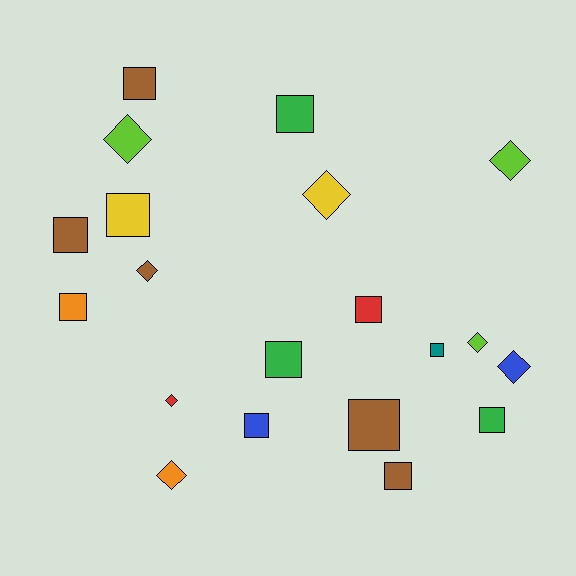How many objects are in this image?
There are 20 objects.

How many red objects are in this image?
There are 2 red objects.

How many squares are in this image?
There are 12 squares.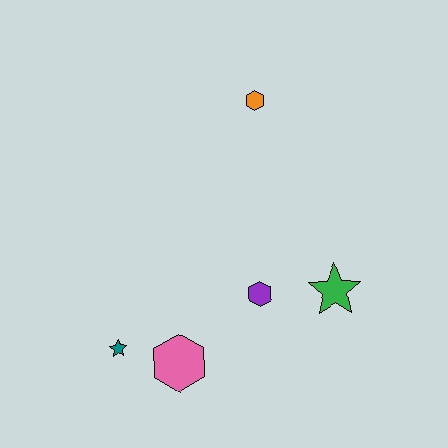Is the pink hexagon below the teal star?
Yes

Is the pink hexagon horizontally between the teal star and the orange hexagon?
Yes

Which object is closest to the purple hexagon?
The green star is closest to the purple hexagon.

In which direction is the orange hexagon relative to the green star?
The orange hexagon is above the green star.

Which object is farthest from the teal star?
The orange hexagon is farthest from the teal star.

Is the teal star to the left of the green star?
Yes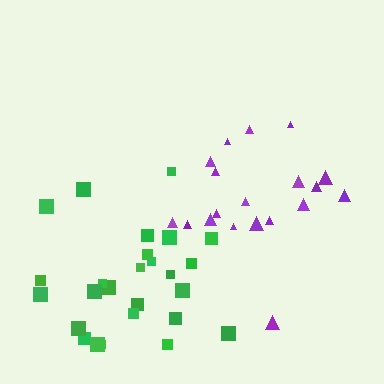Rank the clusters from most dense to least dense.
purple, green.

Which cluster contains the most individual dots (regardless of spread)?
Green (26).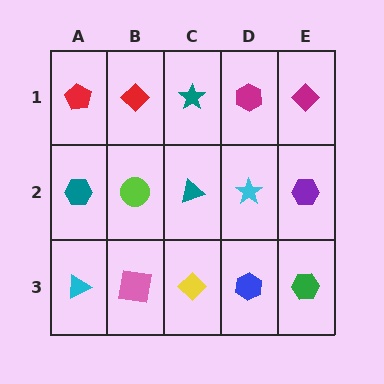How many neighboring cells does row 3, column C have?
3.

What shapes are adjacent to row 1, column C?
A teal triangle (row 2, column C), a red diamond (row 1, column B), a magenta hexagon (row 1, column D).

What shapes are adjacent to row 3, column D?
A cyan star (row 2, column D), a yellow diamond (row 3, column C), a green hexagon (row 3, column E).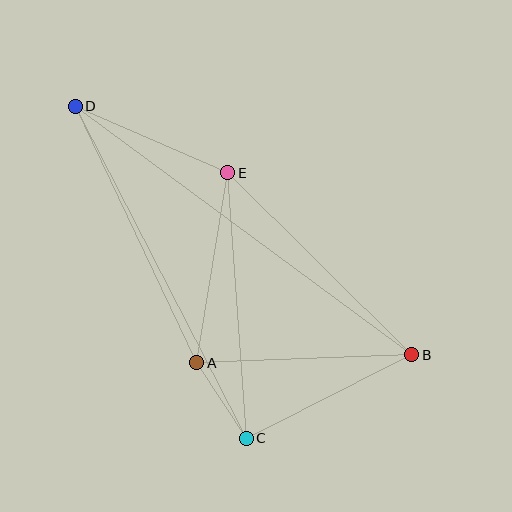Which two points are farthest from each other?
Points B and D are farthest from each other.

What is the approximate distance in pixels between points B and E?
The distance between B and E is approximately 259 pixels.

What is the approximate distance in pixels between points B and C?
The distance between B and C is approximately 185 pixels.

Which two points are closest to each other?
Points A and C are closest to each other.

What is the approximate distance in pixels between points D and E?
The distance between D and E is approximately 166 pixels.